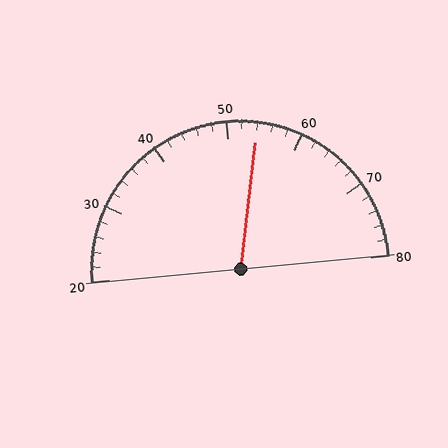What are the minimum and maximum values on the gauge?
The gauge ranges from 20 to 80.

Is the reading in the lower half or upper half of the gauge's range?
The reading is in the upper half of the range (20 to 80).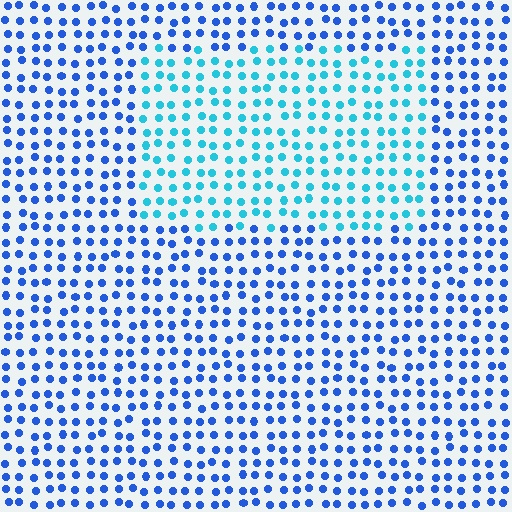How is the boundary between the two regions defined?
The boundary is defined purely by a slight shift in hue (about 35 degrees). Spacing, size, and orientation are identical on both sides.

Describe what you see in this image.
The image is filled with small blue elements in a uniform arrangement. A rectangle-shaped region is visible where the elements are tinted to a slightly different hue, forming a subtle color boundary.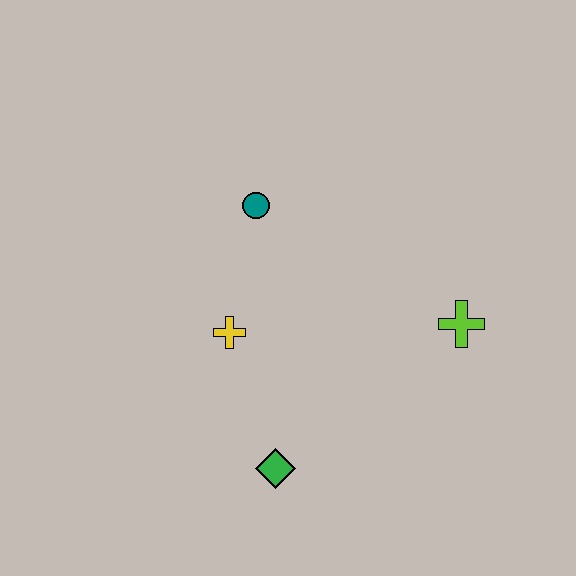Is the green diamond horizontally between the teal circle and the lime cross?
Yes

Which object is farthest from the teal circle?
The green diamond is farthest from the teal circle.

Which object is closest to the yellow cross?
The teal circle is closest to the yellow cross.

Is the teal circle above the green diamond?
Yes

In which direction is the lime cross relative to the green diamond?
The lime cross is to the right of the green diamond.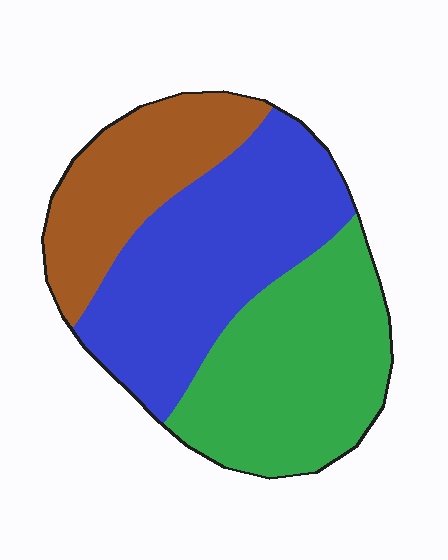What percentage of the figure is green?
Green covers 36% of the figure.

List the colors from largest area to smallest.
From largest to smallest: blue, green, brown.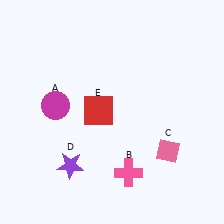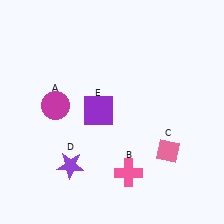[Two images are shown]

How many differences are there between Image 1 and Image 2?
There is 1 difference between the two images.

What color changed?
The square (E) changed from red in Image 1 to purple in Image 2.